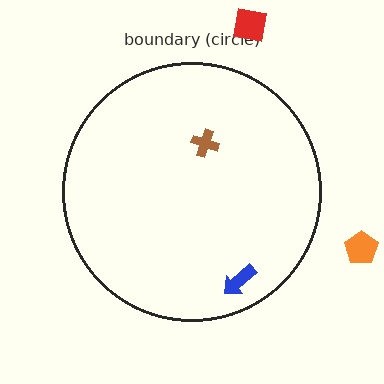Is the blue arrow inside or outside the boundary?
Inside.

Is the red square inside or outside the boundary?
Outside.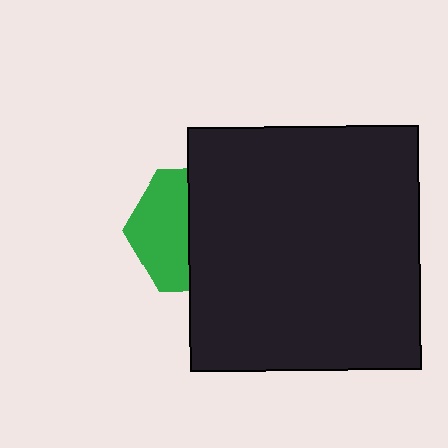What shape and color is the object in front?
The object in front is a black rectangle.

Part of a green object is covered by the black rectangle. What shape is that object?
It is a hexagon.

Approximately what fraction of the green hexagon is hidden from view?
Roughly 56% of the green hexagon is hidden behind the black rectangle.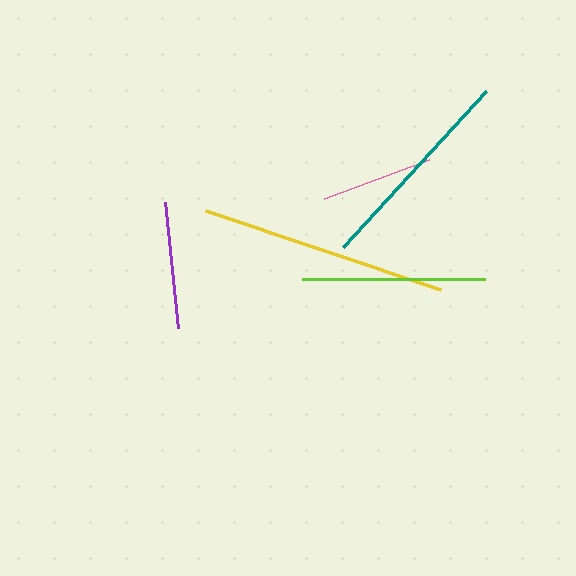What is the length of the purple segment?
The purple segment is approximately 126 pixels long.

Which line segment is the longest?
The yellow line is the longest at approximately 248 pixels.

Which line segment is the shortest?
The pink line is the shortest at approximately 112 pixels.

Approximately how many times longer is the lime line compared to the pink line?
The lime line is approximately 1.6 times the length of the pink line.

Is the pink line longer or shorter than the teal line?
The teal line is longer than the pink line.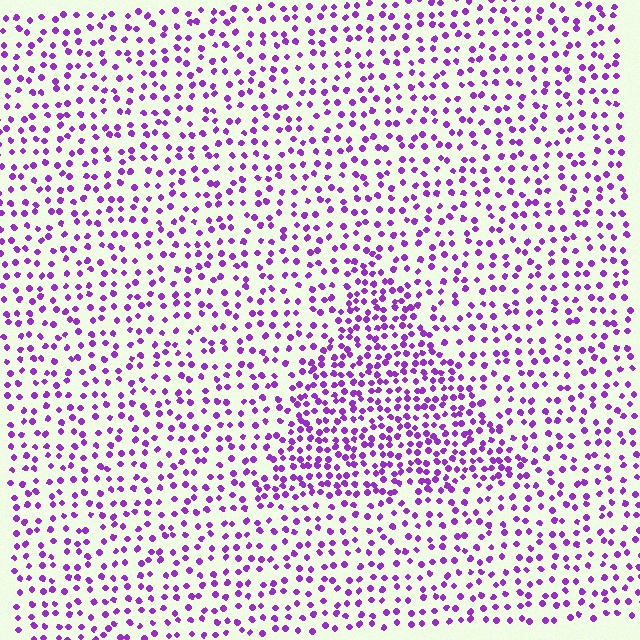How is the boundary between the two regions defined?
The boundary is defined by a change in element density (approximately 1.8x ratio). All elements are the same color, size, and shape.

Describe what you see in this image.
The image contains small purple elements arranged at two different densities. A triangle-shaped region is visible where the elements are more densely packed than the surrounding area.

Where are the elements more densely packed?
The elements are more densely packed inside the triangle boundary.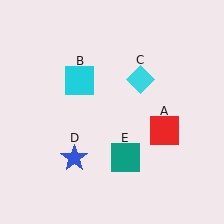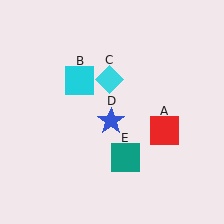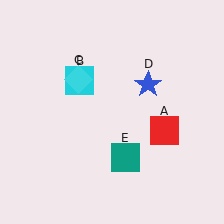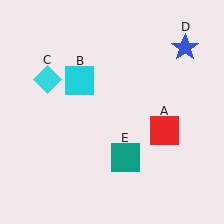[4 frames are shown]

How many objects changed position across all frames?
2 objects changed position: cyan diamond (object C), blue star (object D).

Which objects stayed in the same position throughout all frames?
Red square (object A) and cyan square (object B) and teal square (object E) remained stationary.